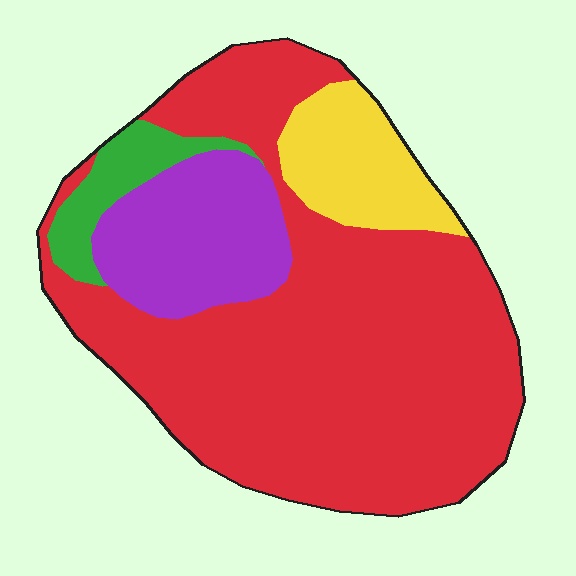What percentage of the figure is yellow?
Yellow covers about 10% of the figure.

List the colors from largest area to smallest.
From largest to smallest: red, purple, yellow, green.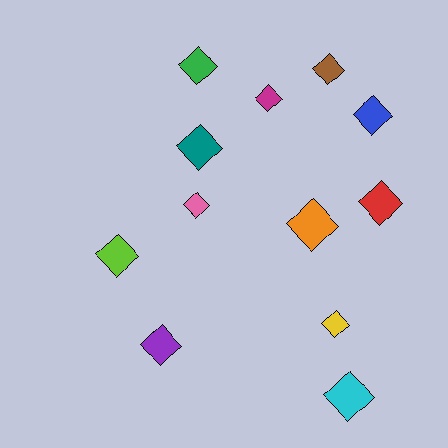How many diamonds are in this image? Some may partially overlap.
There are 12 diamonds.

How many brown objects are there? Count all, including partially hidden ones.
There is 1 brown object.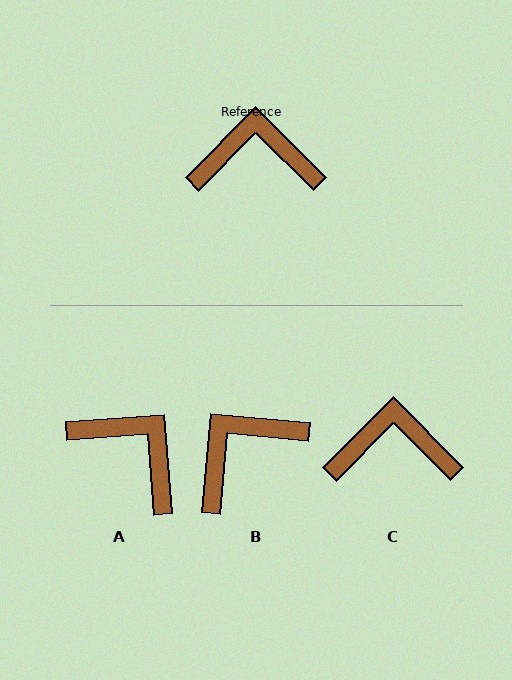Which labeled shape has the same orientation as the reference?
C.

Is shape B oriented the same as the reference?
No, it is off by about 40 degrees.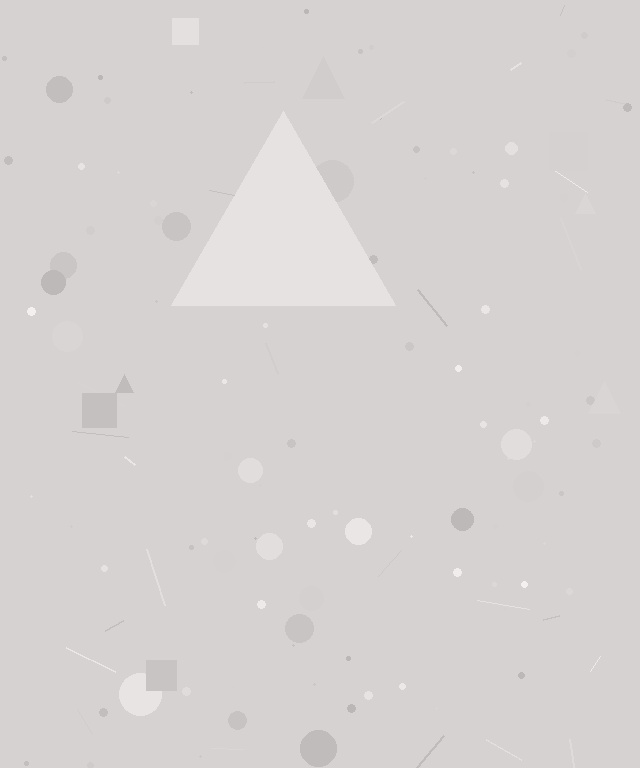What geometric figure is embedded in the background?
A triangle is embedded in the background.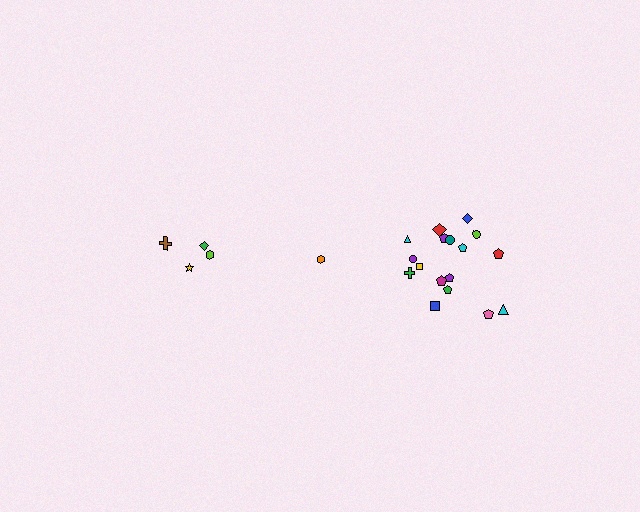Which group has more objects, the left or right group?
The right group.